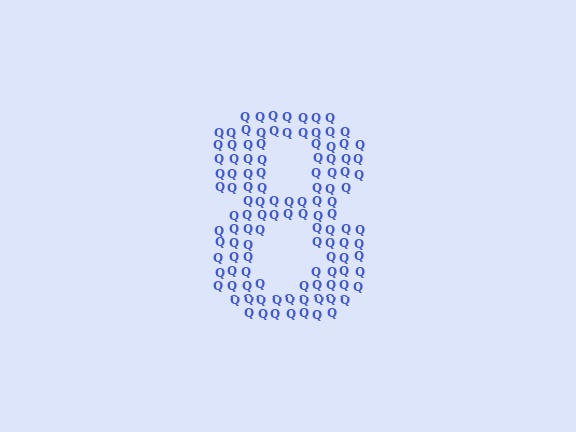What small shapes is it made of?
It is made of small letter Q's.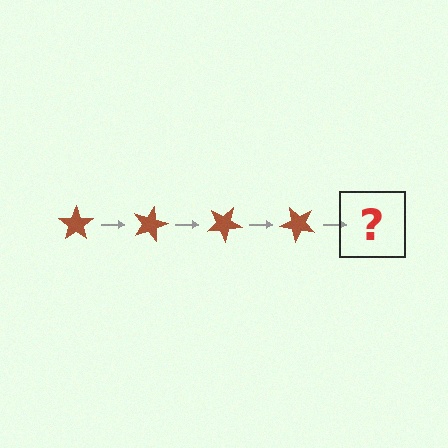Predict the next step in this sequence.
The next step is a brown star rotated 60 degrees.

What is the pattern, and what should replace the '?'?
The pattern is that the star rotates 15 degrees each step. The '?' should be a brown star rotated 60 degrees.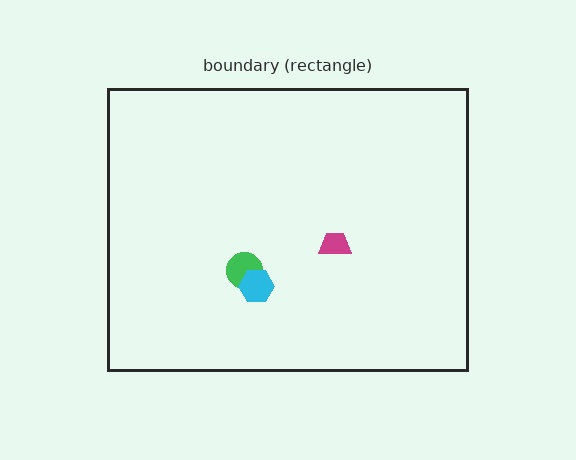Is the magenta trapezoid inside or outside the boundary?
Inside.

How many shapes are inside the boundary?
3 inside, 0 outside.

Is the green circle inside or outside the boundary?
Inside.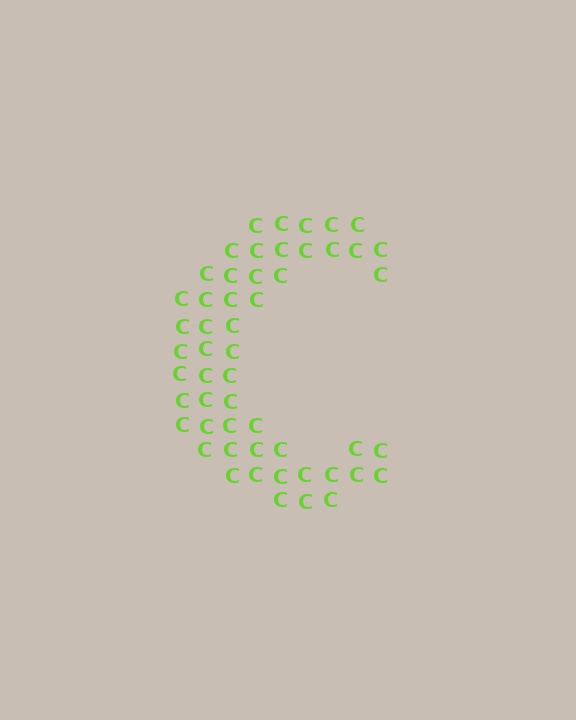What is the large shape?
The large shape is the letter C.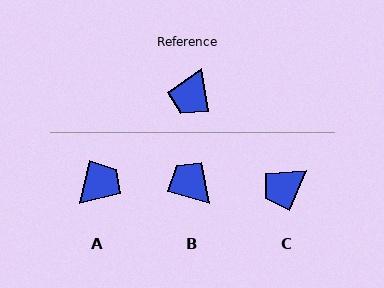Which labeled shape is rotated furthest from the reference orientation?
A, about 157 degrees away.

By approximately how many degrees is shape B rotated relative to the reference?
Approximately 115 degrees clockwise.